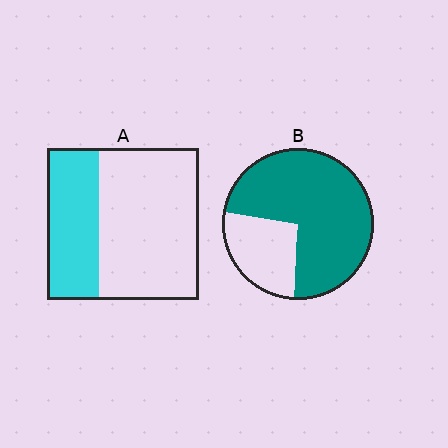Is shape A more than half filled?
No.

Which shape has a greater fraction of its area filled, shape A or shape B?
Shape B.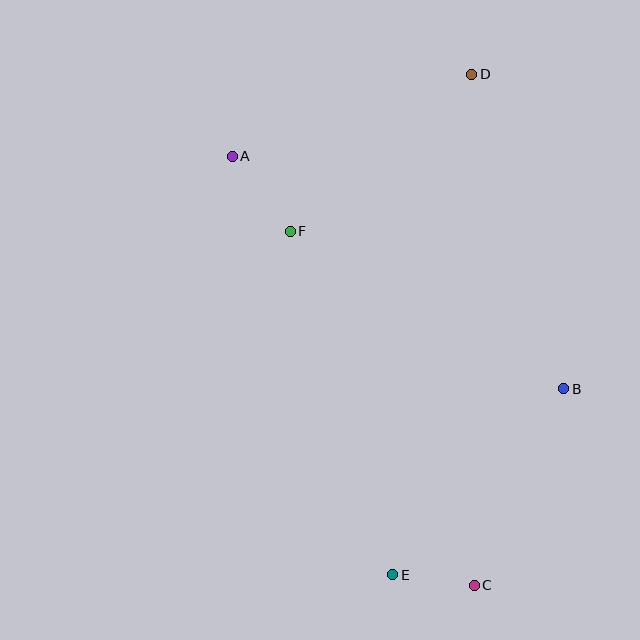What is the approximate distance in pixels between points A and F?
The distance between A and F is approximately 95 pixels.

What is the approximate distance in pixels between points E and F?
The distance between E and F is approximately 358 pixels.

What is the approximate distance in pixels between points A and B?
The distance between A and B is approximately 405 pixels.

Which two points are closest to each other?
Points C and E are closest to each other.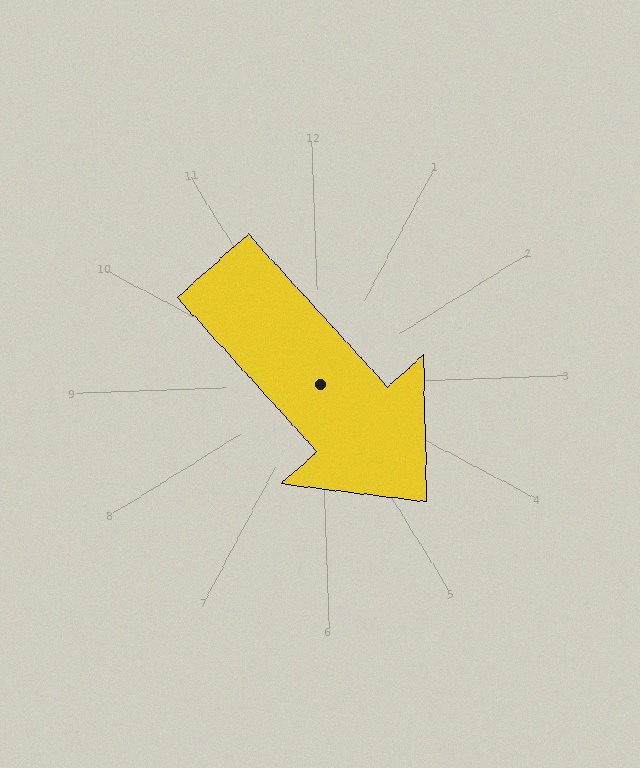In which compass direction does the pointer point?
Southeast.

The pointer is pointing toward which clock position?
Roughly 5 o'clock.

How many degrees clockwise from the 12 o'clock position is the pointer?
Approximately 140 degrees.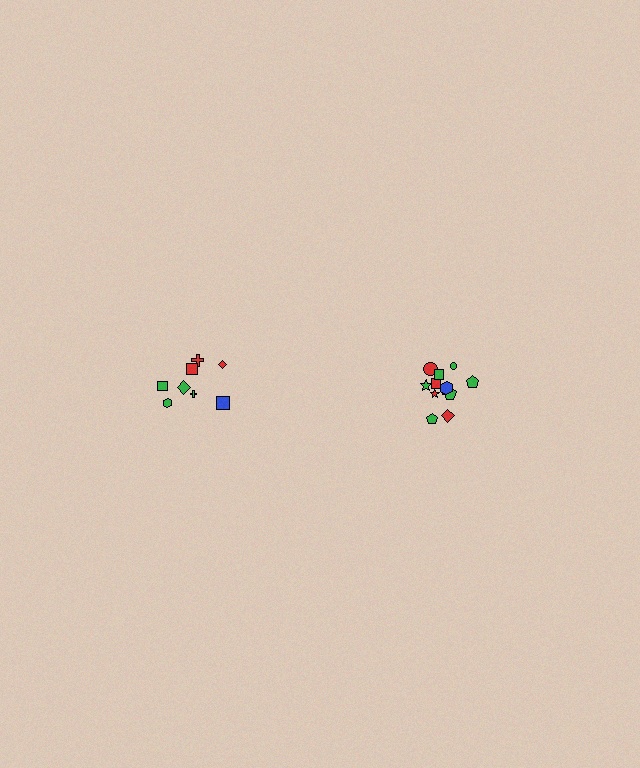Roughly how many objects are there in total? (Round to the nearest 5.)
Roughly 20 objects in total.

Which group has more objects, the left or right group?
The right group.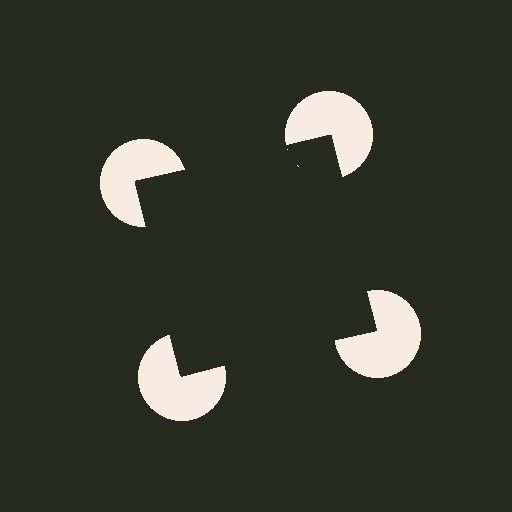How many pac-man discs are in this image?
There are 4 — one at each vertex of the illusory square.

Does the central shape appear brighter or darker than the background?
It typically appears slightly darker than the background, even though no actual brightness change is drawn.